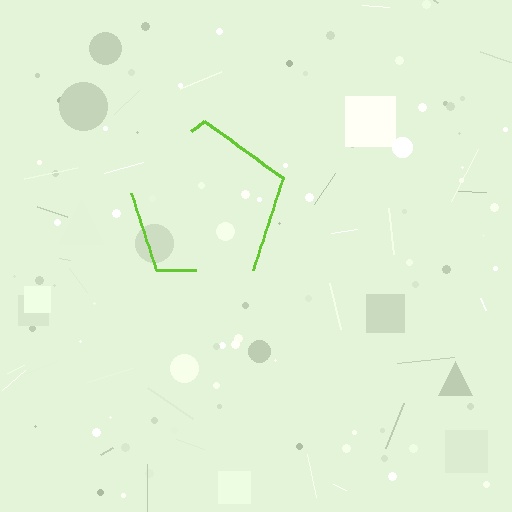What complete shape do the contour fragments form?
The contour fragments form a pentagon.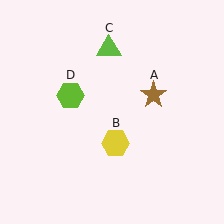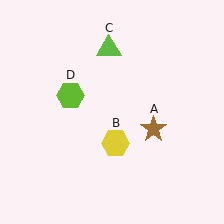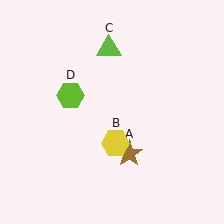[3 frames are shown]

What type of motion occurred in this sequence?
The brown star (object A) rotated clockwise around the center of the scene.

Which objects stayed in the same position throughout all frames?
Yellow hexagon (object B) and lime triangle (object C) and lime hexagon (object D) remained stationary.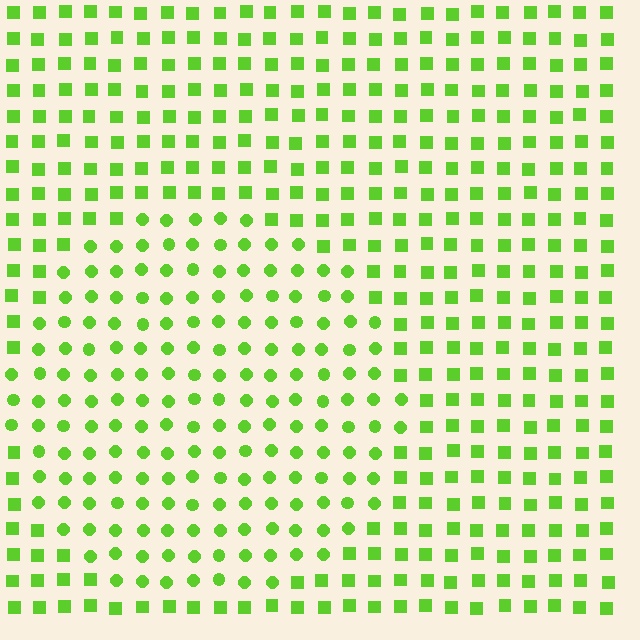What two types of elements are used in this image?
The image uses circles inside the circle region and squares outside it.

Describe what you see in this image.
The image is filled with small lime elements arranged in a uniform grid. A circle-shaped region contains circles, while the surrounding area contains squares. The boundary is defined purely by the change in element shape.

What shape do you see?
I see a circle.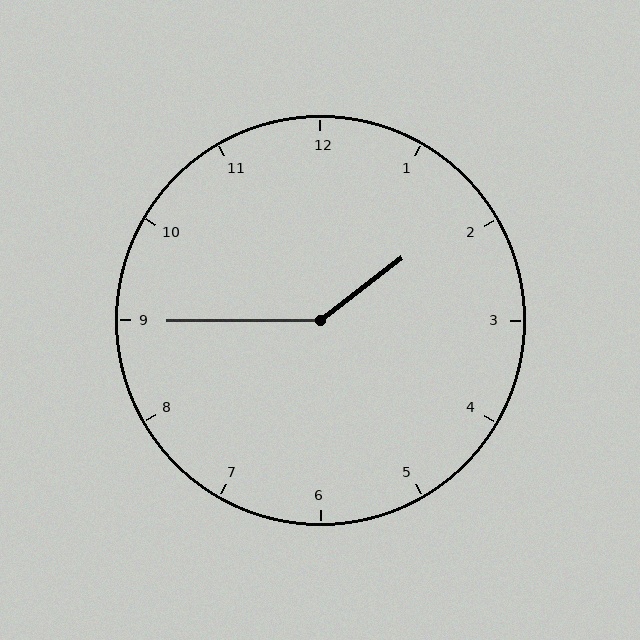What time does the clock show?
1:45.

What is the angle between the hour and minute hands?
Approximately 142 degrees.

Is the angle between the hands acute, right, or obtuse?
It is obtuse.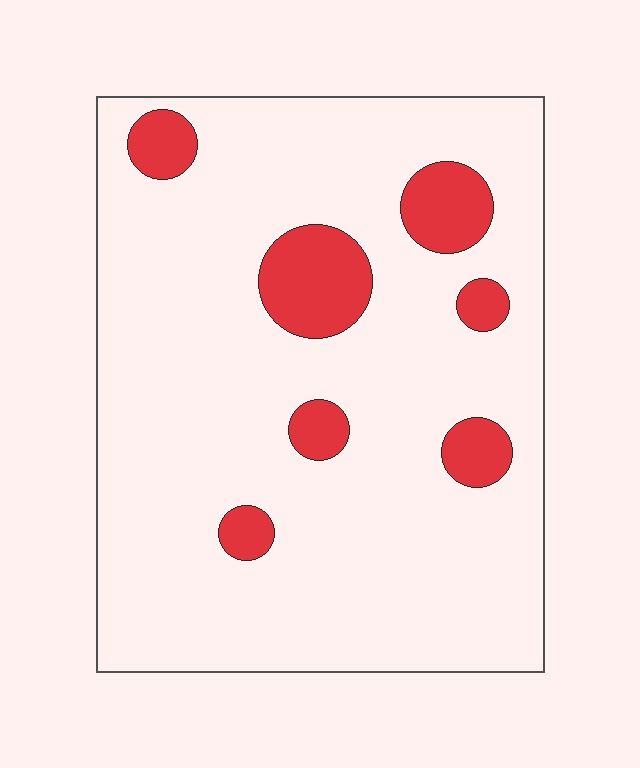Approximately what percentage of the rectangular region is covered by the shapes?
Approximately 15%.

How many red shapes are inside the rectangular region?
7.